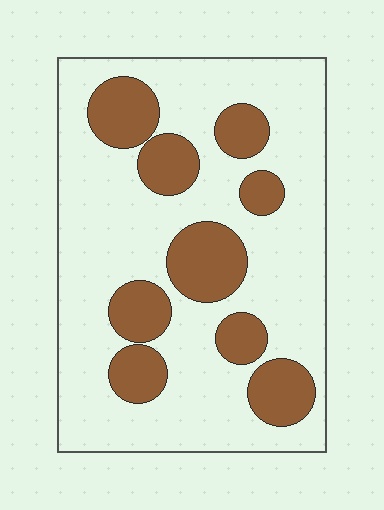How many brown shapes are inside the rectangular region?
9.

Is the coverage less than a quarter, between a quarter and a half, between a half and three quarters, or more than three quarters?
Between a quarter and a half.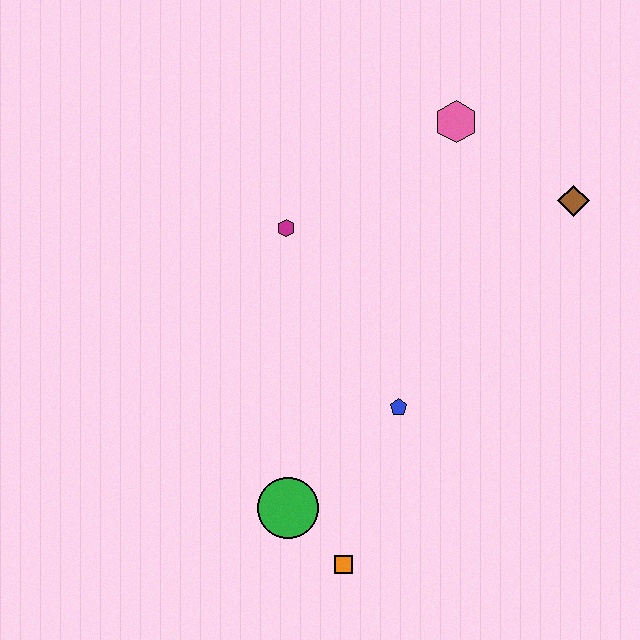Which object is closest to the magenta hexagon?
The pink hexagon is closest to the magenta hexagon.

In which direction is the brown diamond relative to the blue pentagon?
The brown diamond is above the blue pentagon.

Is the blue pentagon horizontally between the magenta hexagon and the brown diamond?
Yes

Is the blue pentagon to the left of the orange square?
No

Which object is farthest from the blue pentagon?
The pink hexagon is farthest from the blue pentagon.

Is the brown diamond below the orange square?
No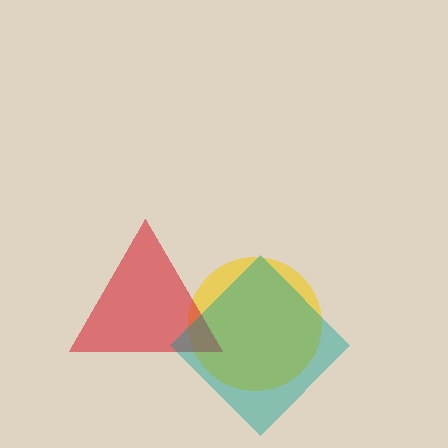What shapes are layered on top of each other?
The layered shapes are: a yellow circle, a red triangle, a teal diamond.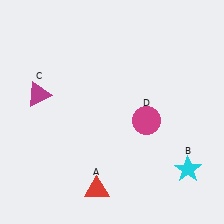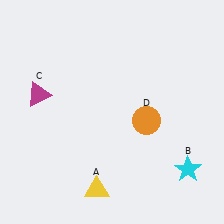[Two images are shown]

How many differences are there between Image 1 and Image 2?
There are 2 differences between the two images.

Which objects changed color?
A changed from red to yellow. D changed from magenta to orange.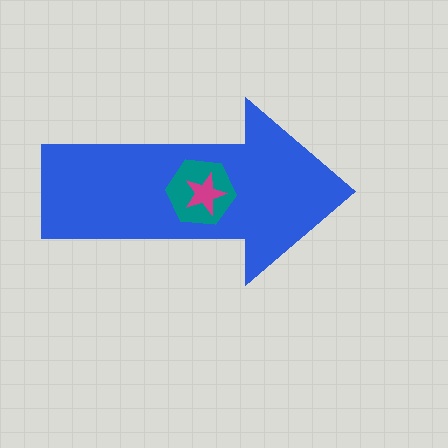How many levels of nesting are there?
3.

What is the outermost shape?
The blue arrow.